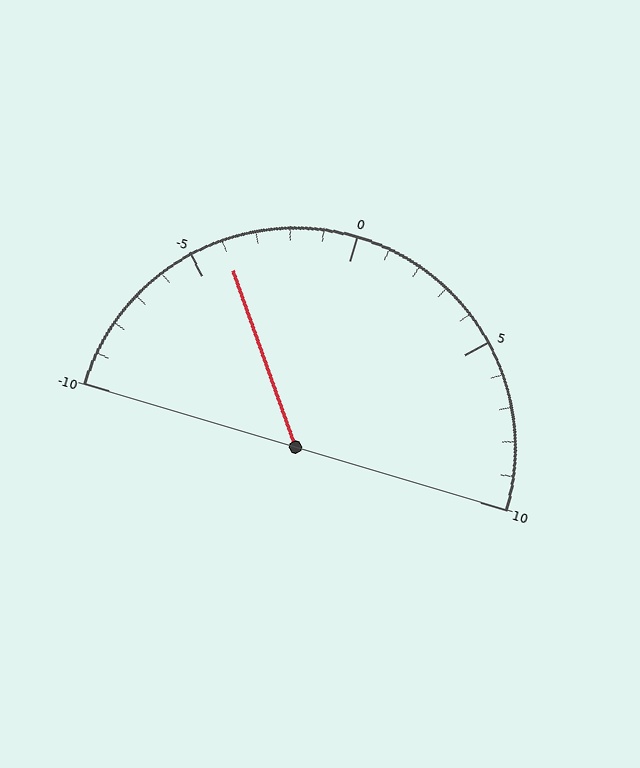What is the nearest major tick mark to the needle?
The nearest major tick mark is -5.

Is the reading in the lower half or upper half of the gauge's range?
The reading is in the lower half of the range (-10 to 10).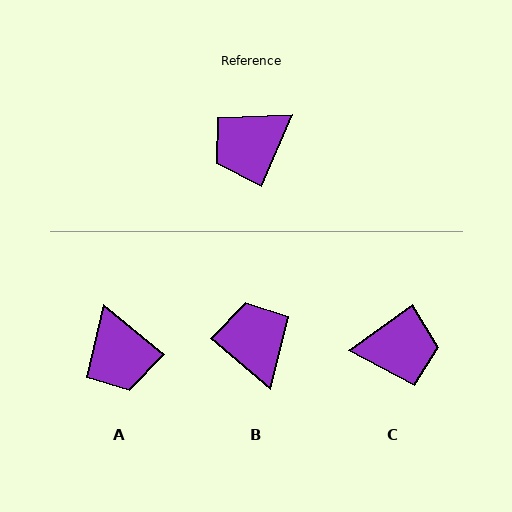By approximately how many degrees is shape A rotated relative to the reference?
Approximately 74 degrees counter-clockwise.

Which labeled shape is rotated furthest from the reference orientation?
C, about 149 degrees away.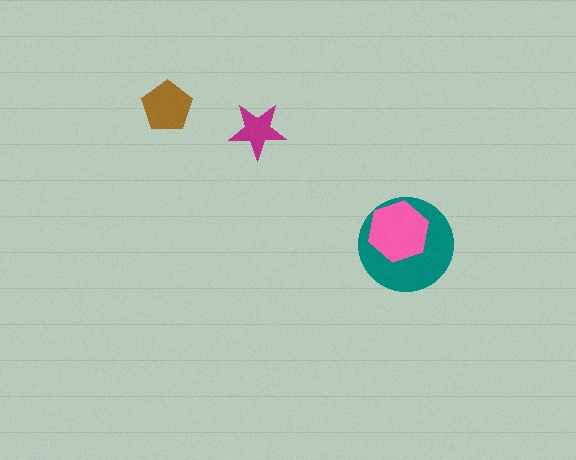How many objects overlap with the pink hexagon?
1 object overlaps with the pink hexagon.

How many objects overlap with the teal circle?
1 object overlaps with the teal circle.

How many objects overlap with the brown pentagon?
0 objects overlap with the brown pentagon.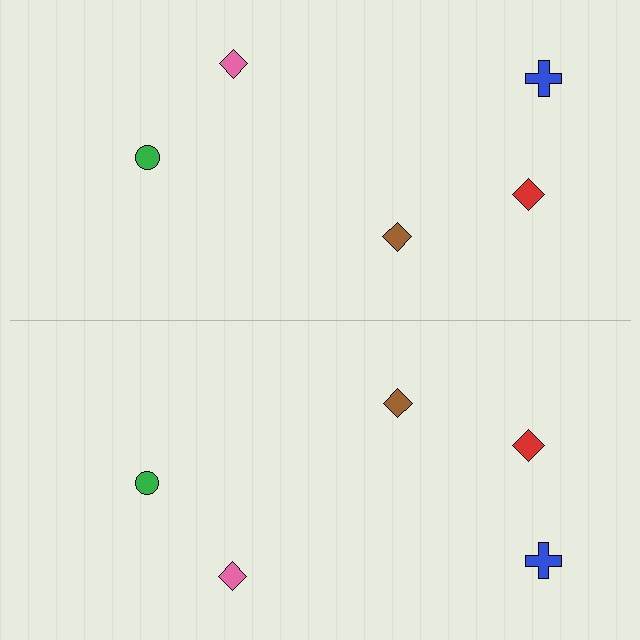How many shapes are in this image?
There are 10 shapes in this image.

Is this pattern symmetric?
Yes, this pattern has bilateral (reflection) symmetry.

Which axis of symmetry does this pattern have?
The pattern has a horizontal axis of symmetry running through the center of the image.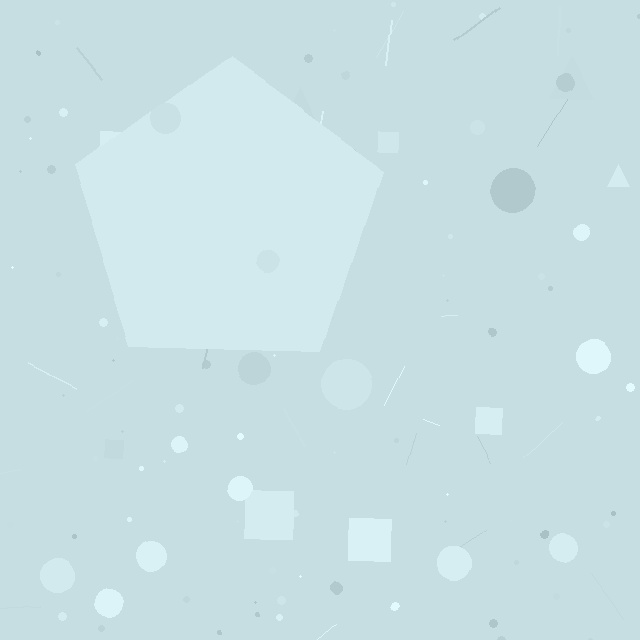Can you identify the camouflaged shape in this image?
The camouflaged shape is a pentagon.